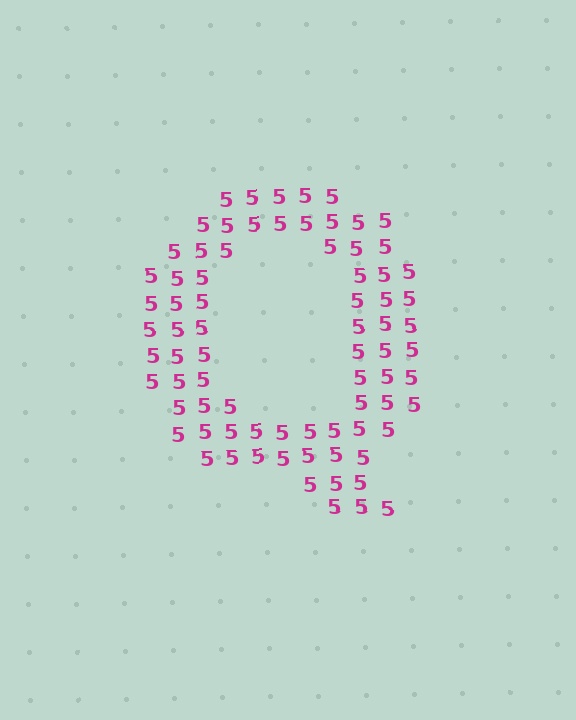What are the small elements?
The small elements are digit 5's.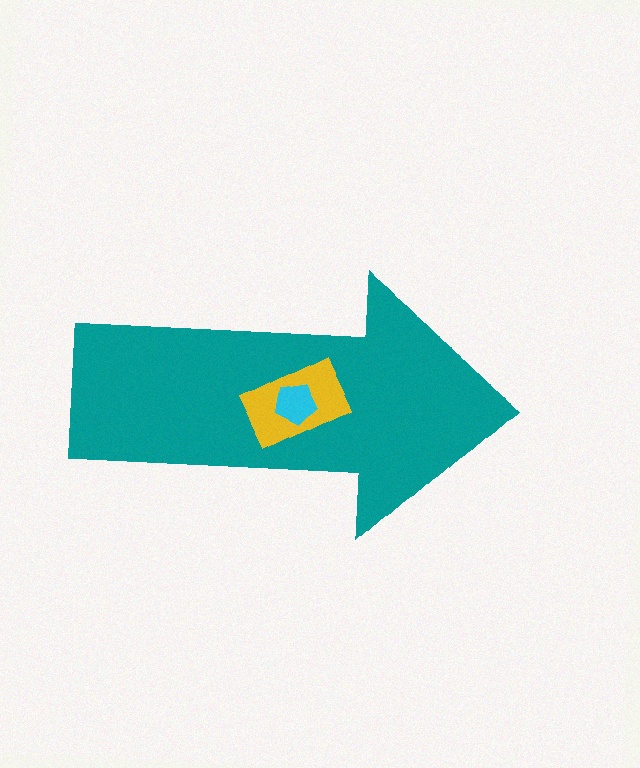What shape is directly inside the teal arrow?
The yellow rectangle.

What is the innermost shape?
The cyan pentagon.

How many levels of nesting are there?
3.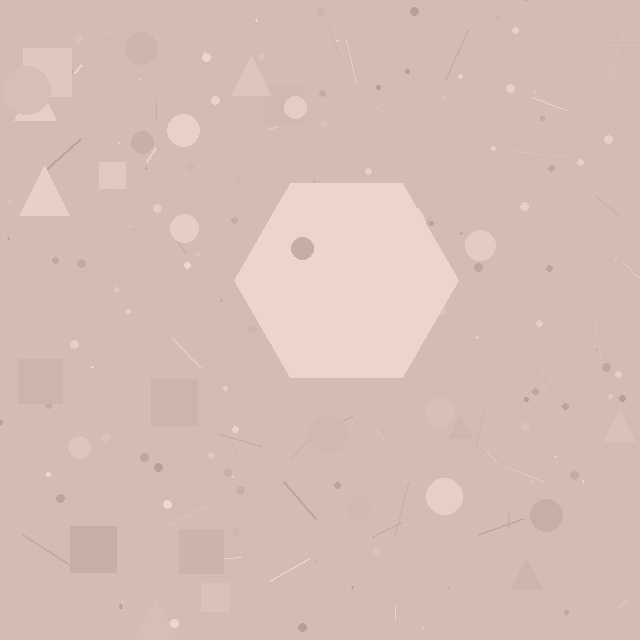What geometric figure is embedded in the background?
A hexagon is embedded in the background.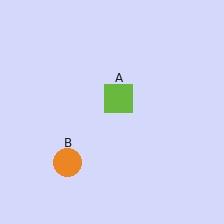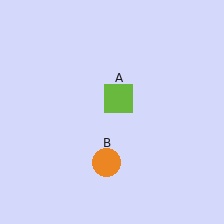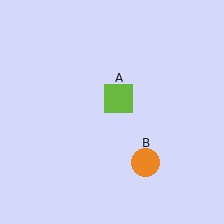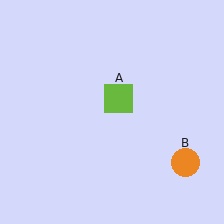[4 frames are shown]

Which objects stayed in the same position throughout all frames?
Lime square (object A) remained stationary.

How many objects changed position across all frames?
1 object changed position: orange circle (object B).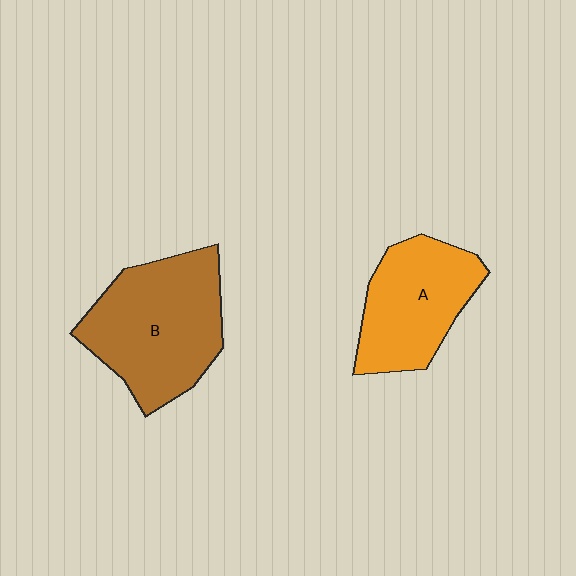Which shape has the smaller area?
Shape A (orange).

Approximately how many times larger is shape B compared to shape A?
Approximately 1.3 times.